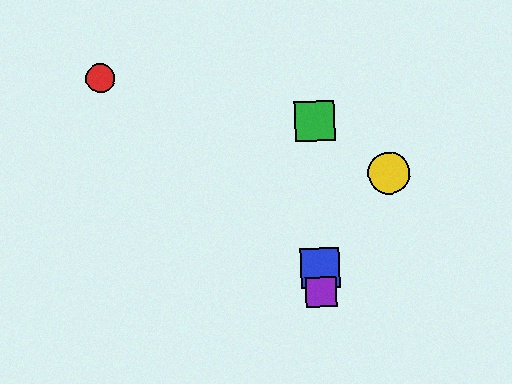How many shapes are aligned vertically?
3 shapes (the blue square, the green square, the purple square) are aligned vertically.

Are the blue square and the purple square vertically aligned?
Yes, both are at x≈320.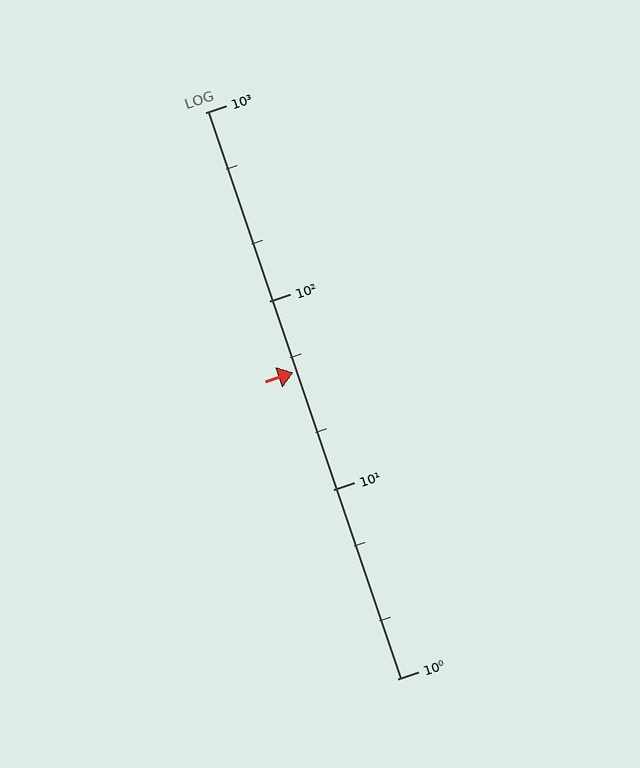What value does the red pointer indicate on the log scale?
The pointer indicates approximately 42.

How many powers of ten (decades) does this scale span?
The scale spans 3 decades, from 1 to 1000.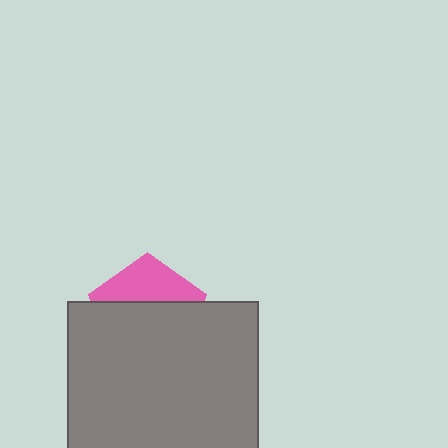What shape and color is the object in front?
The object in front is a gray square.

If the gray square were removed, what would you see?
You would see the complete pink pentagon.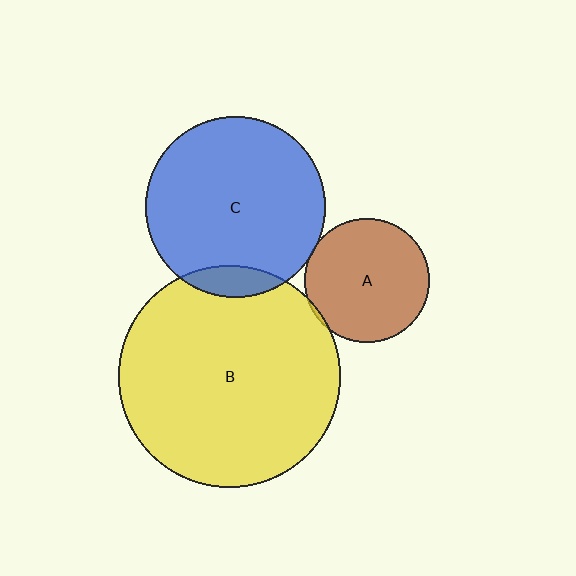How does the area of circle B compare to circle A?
Approximately 3.2 times.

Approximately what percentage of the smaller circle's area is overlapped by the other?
Approximately 10%.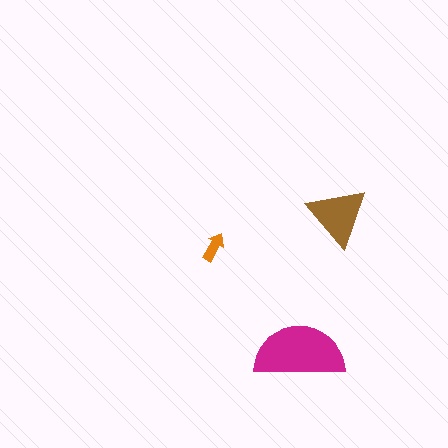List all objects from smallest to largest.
The orange arrow, the brown triangle, the magenta semicircle.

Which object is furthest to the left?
The orange arrow is leftmost.